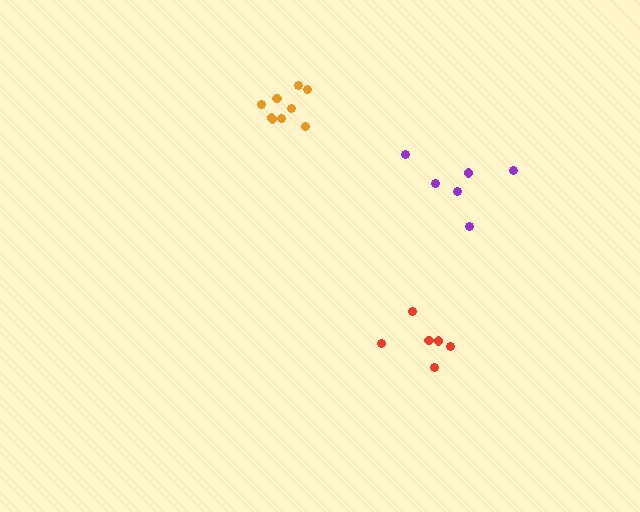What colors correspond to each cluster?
The clusters are colored: orange, purple, red.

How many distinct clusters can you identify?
There are 3 distinct clusters.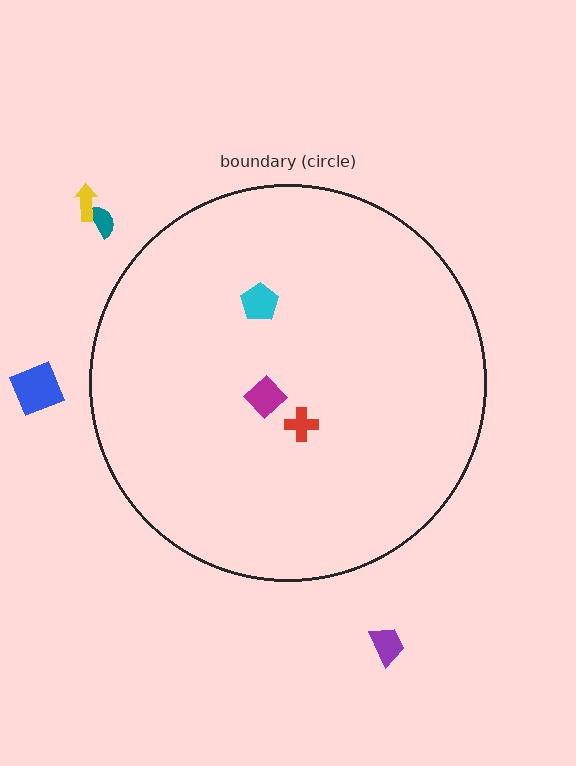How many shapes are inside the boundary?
3 inside, 4 outside.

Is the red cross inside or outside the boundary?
Inside.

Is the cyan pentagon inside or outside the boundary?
Inside.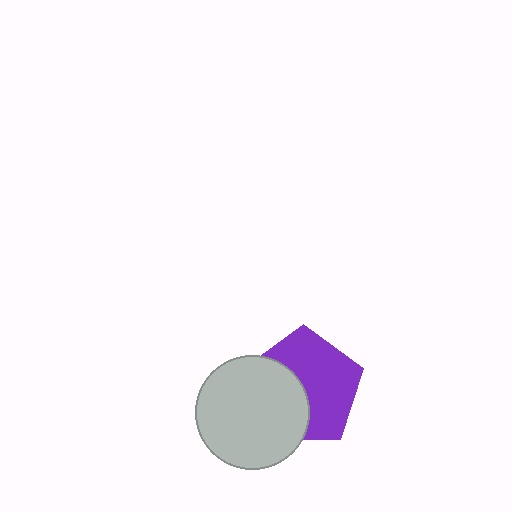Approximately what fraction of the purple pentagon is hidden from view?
Roughly 41% of the purple pentagon is hidden behind the light gray circle.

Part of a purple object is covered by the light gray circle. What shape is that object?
It is a pentagon.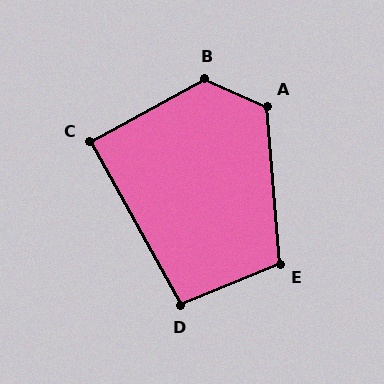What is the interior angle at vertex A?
Approximately 119 degrees (obtuse).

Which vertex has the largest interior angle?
B, at approximately 127 degrees.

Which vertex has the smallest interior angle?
C, at approximately 90 degrees.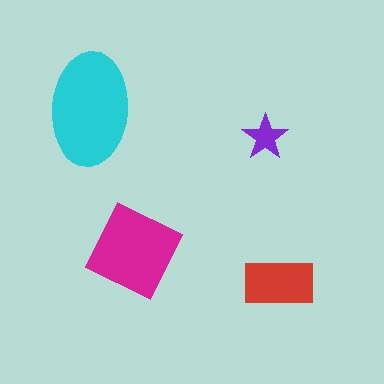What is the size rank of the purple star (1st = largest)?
4th.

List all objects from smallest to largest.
The purple star, the red rectangle, the magenta diamond, the cyan ellipse.